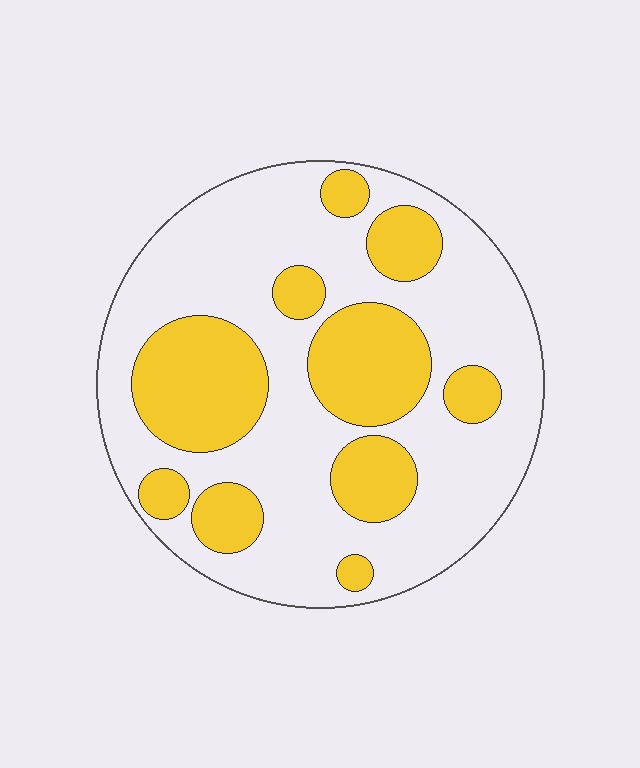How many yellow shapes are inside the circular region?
10.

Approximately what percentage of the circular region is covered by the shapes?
Approximately 35%.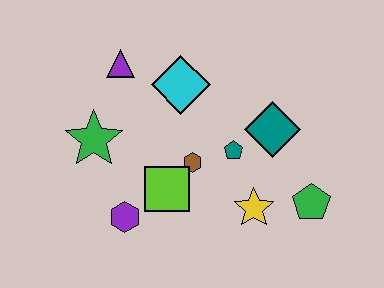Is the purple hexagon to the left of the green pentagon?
Yes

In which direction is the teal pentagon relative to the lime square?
The teal pentagon is to the right of the lime square.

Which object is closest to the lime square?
The brown hexagon is closest to the lime square.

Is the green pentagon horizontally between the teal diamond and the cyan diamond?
No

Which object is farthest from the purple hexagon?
The green pentagon is farthest from the purple hexagon.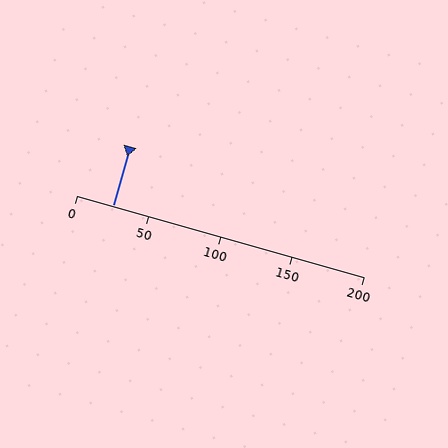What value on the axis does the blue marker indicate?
The marker indicates approximately 25.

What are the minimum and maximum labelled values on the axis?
The axis runs from 0 to 200.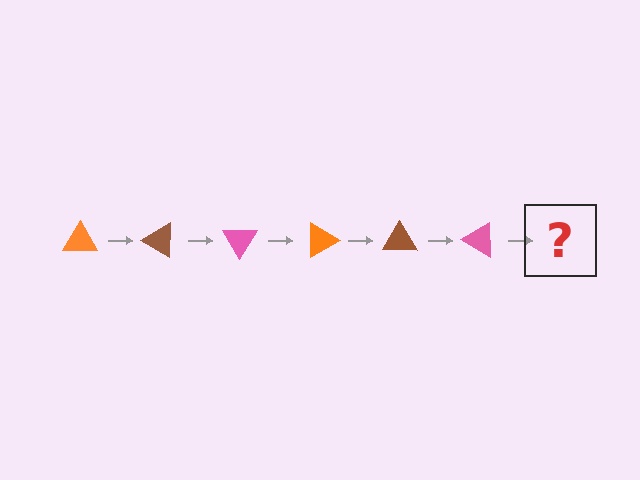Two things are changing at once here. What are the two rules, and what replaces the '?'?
The two rules are that it rotates 30 degrees each step and the color cycles through orange, brown, and pink. The '?' should be an orange triangle, rotated 180 degrees from the start.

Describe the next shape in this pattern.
It should be an orange triangle, rotated 180 degrees from the start.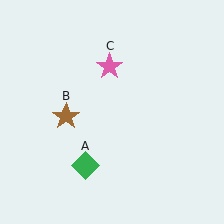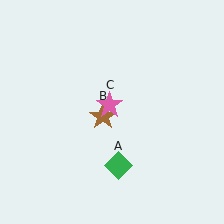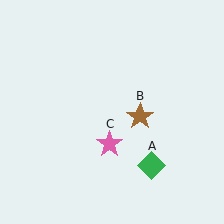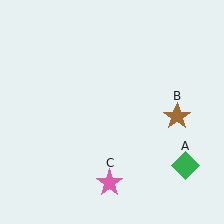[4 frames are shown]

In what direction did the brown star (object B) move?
The brown star (object B) moved right.